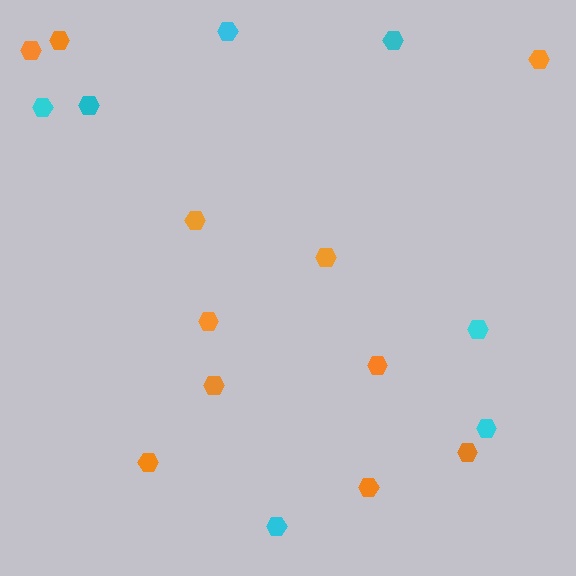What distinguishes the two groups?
There are 2 groups: one group of cyan hexagons (7) and one group of orange hexagons (11).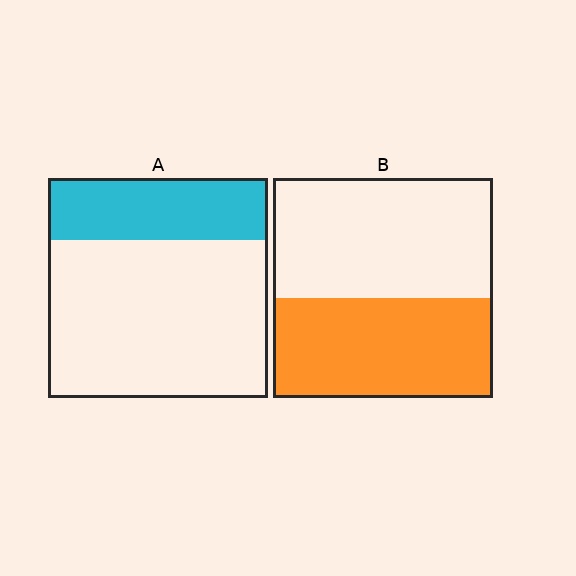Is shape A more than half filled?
No.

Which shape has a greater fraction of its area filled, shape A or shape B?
Shape B.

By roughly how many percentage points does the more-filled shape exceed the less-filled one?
By roughly 15 percentage points (B over A).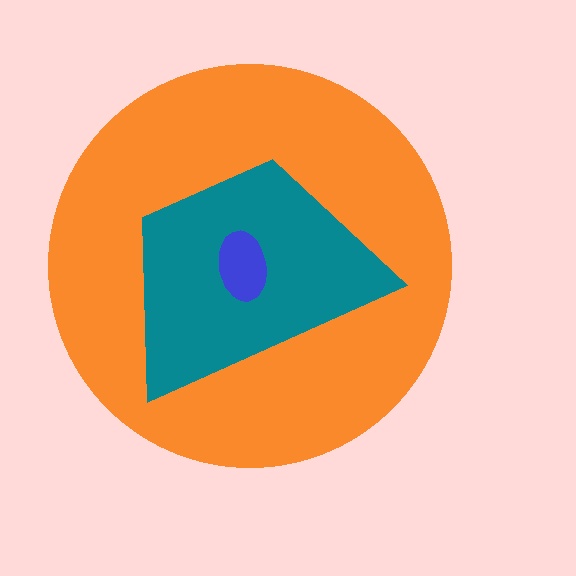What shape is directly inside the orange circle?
The teal trapezoid.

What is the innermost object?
The blue ellipse.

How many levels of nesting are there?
3.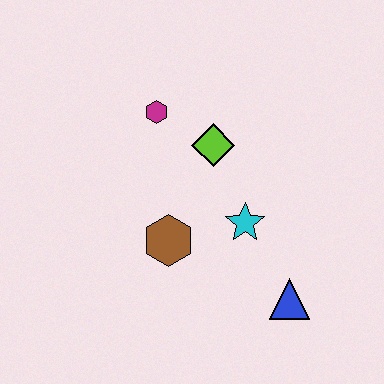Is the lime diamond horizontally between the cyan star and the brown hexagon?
Yes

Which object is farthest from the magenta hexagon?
The blue triangle is farthest from the magenta hexagon.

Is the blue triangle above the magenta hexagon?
No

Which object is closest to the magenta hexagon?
The lime diamond is closest to the magenta hexagon.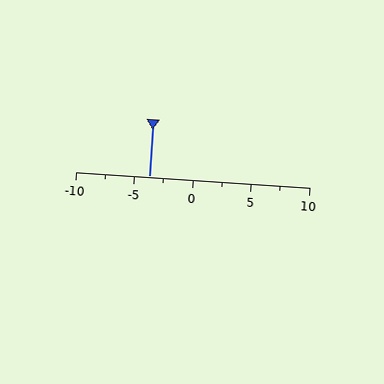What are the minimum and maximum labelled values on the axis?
The axis runs from -10 to 10.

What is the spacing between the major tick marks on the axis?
The major ticks are spaced 5 apart.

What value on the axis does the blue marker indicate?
The marker indicates approximately -3.8.